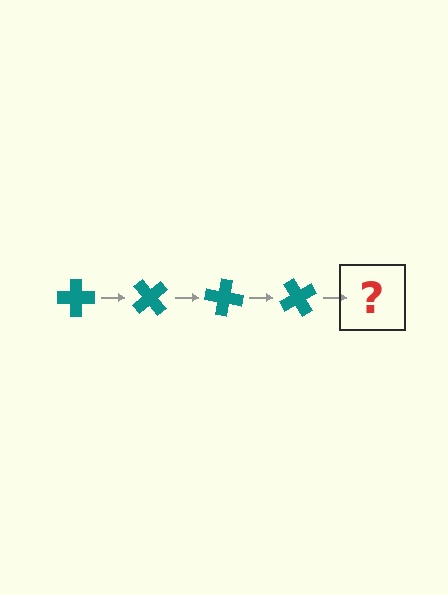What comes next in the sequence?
The next element should be a teal cross rotated 200 degrees.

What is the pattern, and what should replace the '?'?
The pattern is that the cross rotates 50 degrees each step. The '?' should be a teal cross rotated 200 degrees.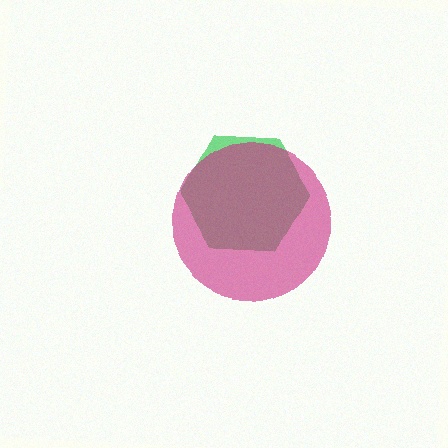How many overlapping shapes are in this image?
There are 2 overlapping shapes in the image.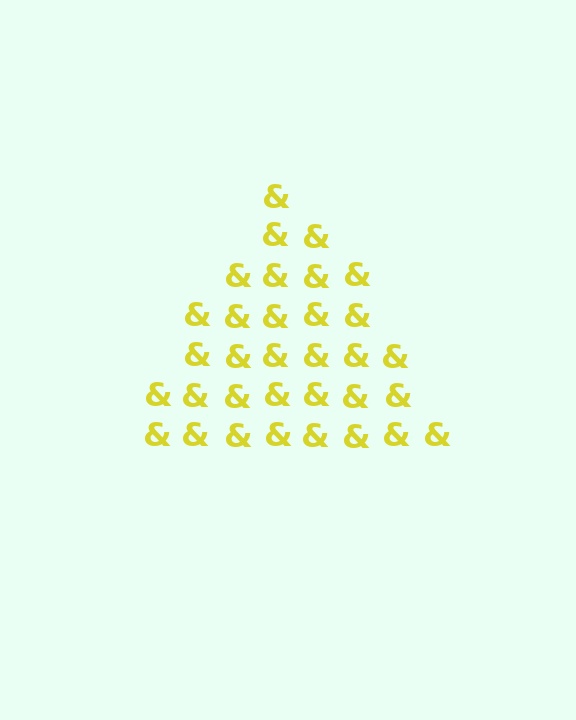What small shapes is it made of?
It is made of small ampersands.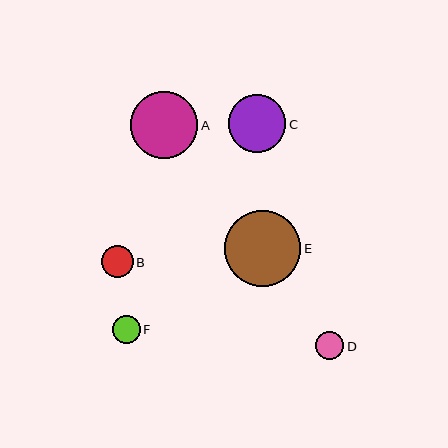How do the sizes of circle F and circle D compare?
Circle F and circle D are approximately the same size.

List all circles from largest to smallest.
From largest to smallest: E, A, C, B, F, D.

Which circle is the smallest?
Circle D is the smallest with a size of approximately 28 pixels.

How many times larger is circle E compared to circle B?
Circle E is approximately 2.4 times the size of circle B.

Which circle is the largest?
Circle E is the largest with a size of approximately 76 pixels.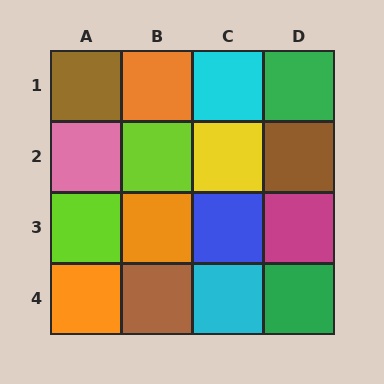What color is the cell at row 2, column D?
Brown.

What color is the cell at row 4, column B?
Brown.